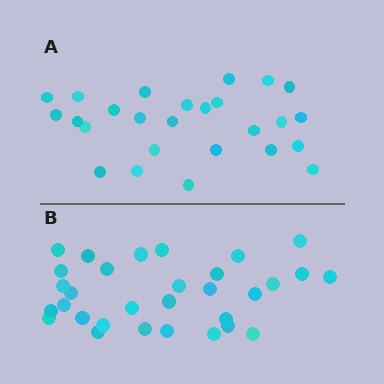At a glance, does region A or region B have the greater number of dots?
Region B (the bottom region) has more dots.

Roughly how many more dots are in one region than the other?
Region B has about 5 more dots than region A.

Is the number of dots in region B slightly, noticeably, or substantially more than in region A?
Region B has only slightly more — the two regions are fairly close. The ratio is roughly 1.2 to 1.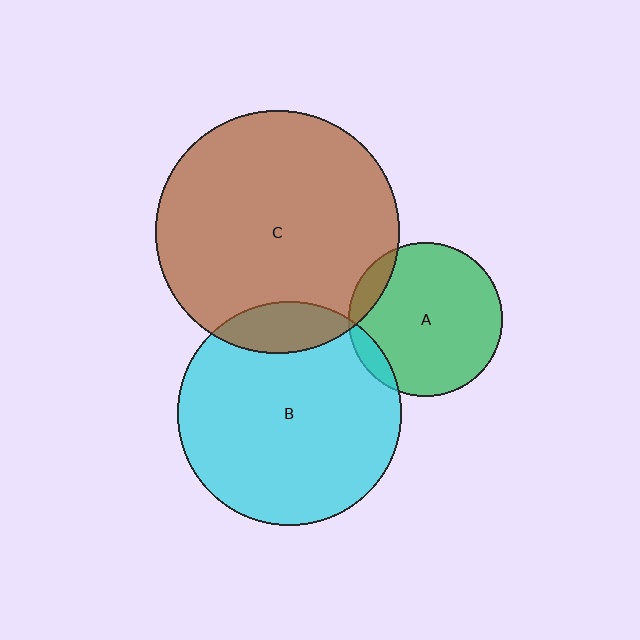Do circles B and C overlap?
Yes.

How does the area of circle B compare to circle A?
Approximately 2.1 times.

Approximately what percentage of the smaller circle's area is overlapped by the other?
Approximately 15%.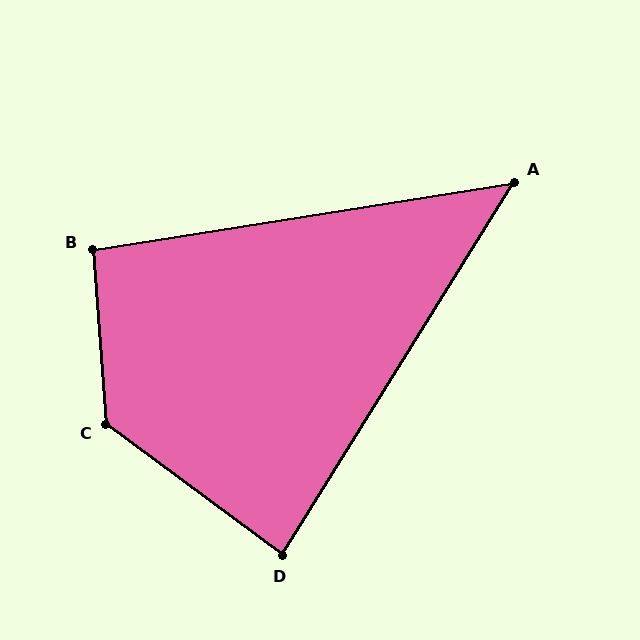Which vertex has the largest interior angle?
C, at approximately 131 degrees.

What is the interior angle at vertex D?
Approximately 85 degrees (approximately right).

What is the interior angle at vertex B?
Approximately 95 degrees (approximately right).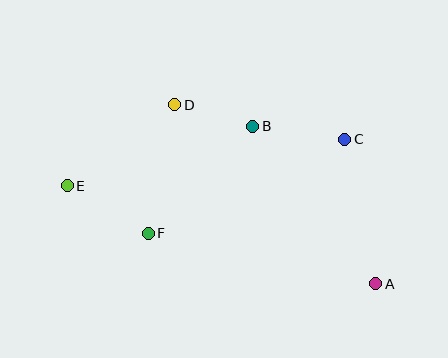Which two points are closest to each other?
Points B and D are closest to each other.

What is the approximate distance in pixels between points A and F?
The distance between A and F is approximately 233 pixels.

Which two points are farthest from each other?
Points A and E are farthest from each other.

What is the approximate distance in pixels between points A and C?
The distance between A and C is approximately 148 pixels.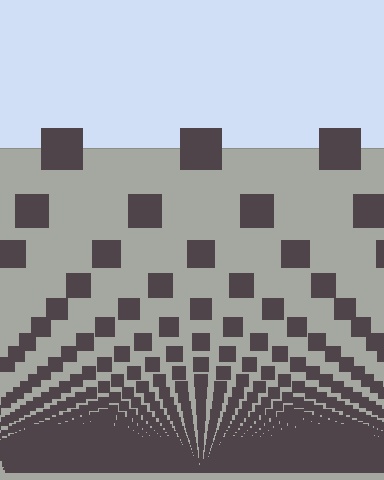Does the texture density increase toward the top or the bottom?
Density increases toward the bottom.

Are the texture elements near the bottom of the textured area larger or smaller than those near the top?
Smaller. The gradient is inverted — elements near the bottom are smaller and denser.